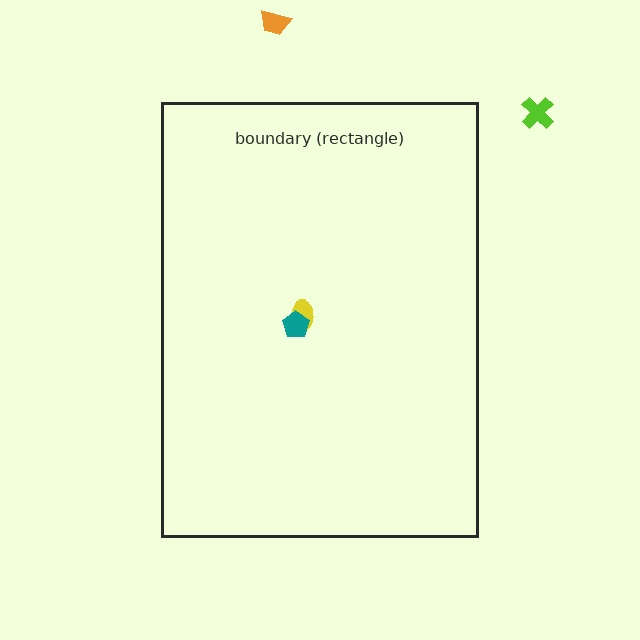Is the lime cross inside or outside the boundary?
Outside.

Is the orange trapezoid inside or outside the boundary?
Outside.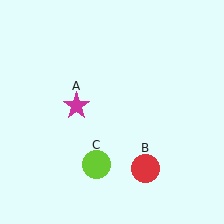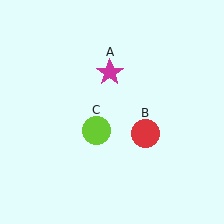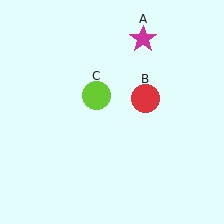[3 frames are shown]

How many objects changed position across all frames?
3 objects changed position: magenta star (object A), red circle (object B), lime circle (object C).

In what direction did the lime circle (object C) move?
The lime circle (object C) moved up.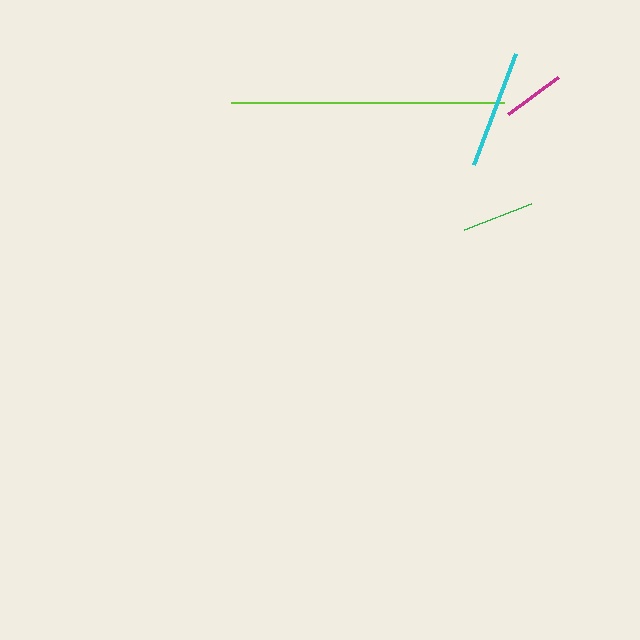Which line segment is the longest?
The lime line is the longest at approximately 272 pixels.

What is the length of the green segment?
The green segment is approximately 71 pixels long.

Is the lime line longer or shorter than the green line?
The lime line is longer than the green line.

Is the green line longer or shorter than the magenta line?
The green line is longer than the magenta line.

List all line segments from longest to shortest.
From longest to shortest: lime, cyan, green, magenta.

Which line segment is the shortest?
The magenta line is the shortest at approximately 62 pixels.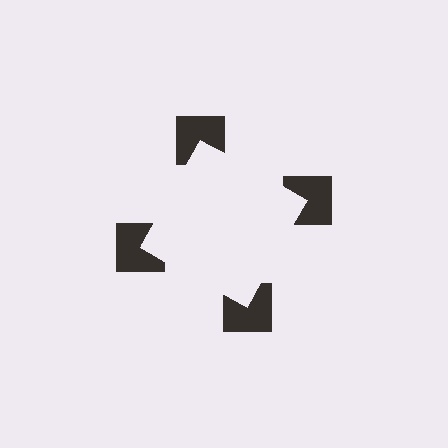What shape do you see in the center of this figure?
An illusory square — its edges are inferred from the aligned wedge cuts in the notched squares, not physically drawn.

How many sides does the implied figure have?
4 sides.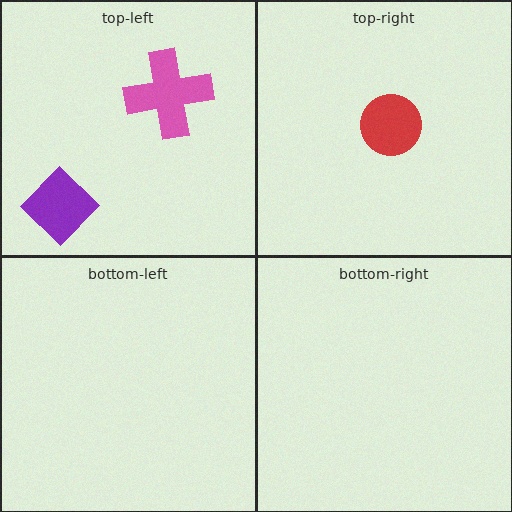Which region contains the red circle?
The top-right region.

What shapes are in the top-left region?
The pink cross, the purple diamond.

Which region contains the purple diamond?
The top-left region.